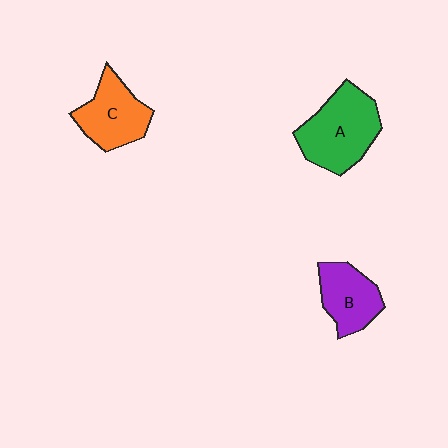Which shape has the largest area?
Shape A (green).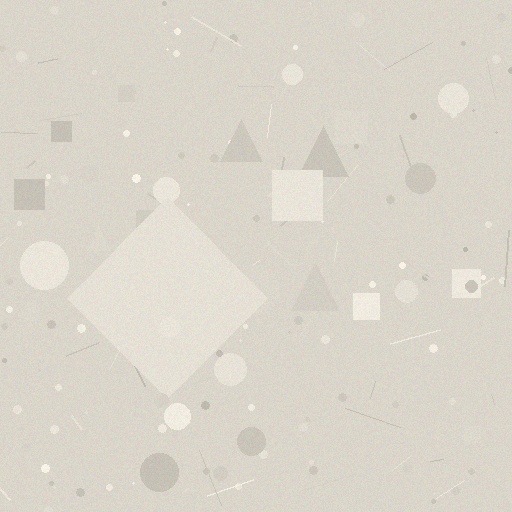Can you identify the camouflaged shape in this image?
The camouflaged shape is a diamond.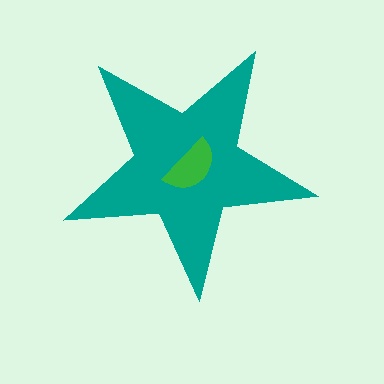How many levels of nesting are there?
2.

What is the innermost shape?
The green semicircle.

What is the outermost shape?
The teal star.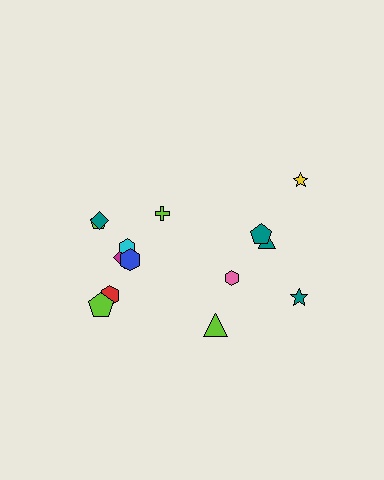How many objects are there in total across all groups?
There are 14 objects.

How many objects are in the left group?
There are 8 objects.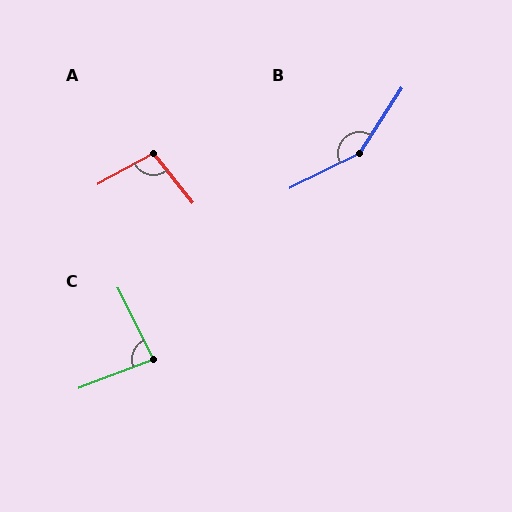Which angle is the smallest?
C, at approximately 85 degrees.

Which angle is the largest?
B, at approximately 150 degrees.